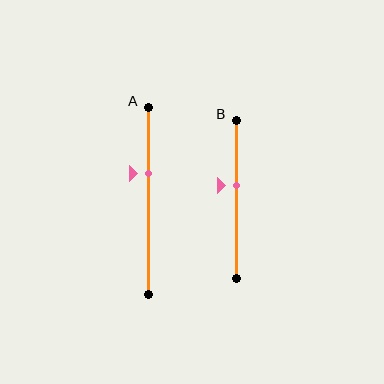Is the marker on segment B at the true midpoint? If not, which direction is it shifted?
No, the marker on segment B is shifted upward by about 9% of the segment length.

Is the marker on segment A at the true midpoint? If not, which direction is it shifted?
No, the marker on segment A is shifted upward by about 15% of the segment length.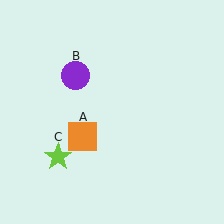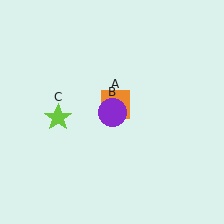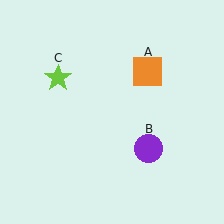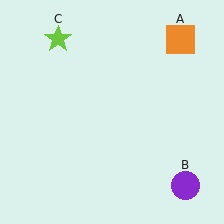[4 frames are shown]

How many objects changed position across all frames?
3 objects changed position: orange square (object A), purple circle (object B), lime star (object C).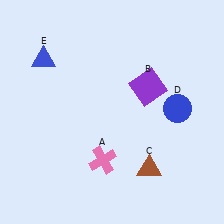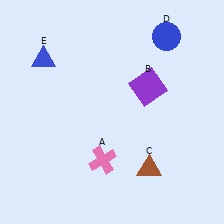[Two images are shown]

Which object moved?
The blue circle (D) moved up.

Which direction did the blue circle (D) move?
The blue circle (D) moved up.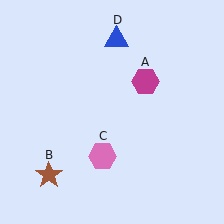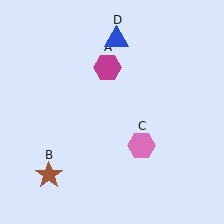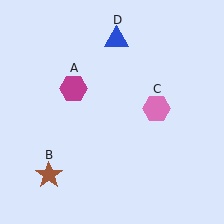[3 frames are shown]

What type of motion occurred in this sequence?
The magenta hexagon (object A), pink hexagon (object C) rotated counterclockwise around the center of the scene.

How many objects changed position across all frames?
2 objects changed position: magenta hexagon (object A), pink hexagon (object C).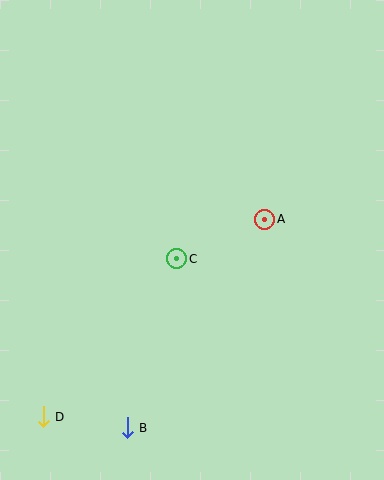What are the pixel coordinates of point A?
Point A is at (265, 219).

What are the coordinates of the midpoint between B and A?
The midpoint between B and A is at (196, 324).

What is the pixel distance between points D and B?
The distance between D and B is 85 pixels.